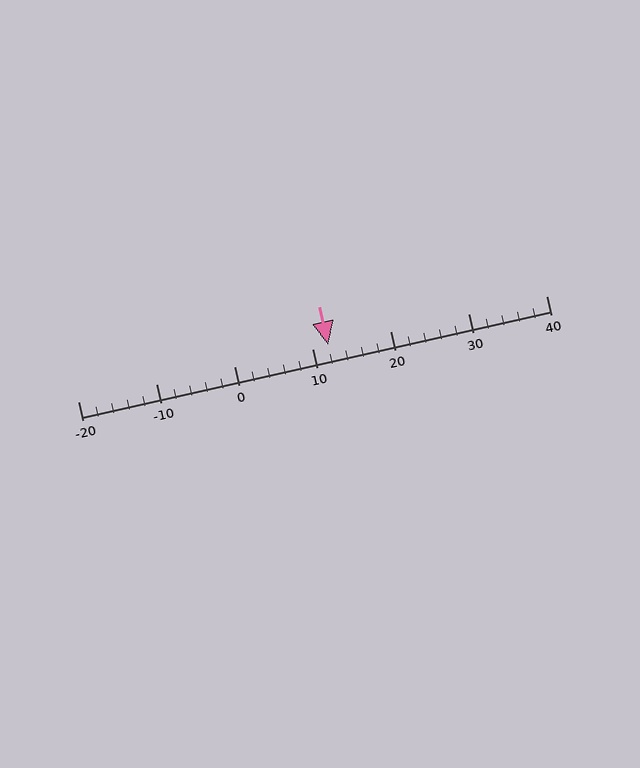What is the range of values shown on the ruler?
The ruler shows values from -20 to 40.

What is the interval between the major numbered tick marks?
The major tick marks are spaced 10 units apart.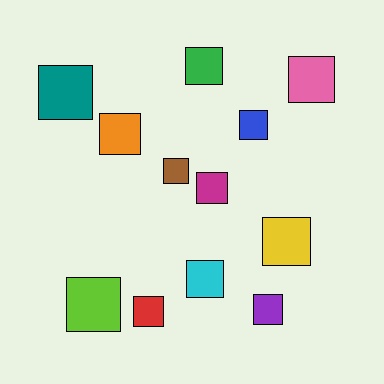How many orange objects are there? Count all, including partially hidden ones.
There is 1 orange object.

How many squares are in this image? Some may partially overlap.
There are 12 squares.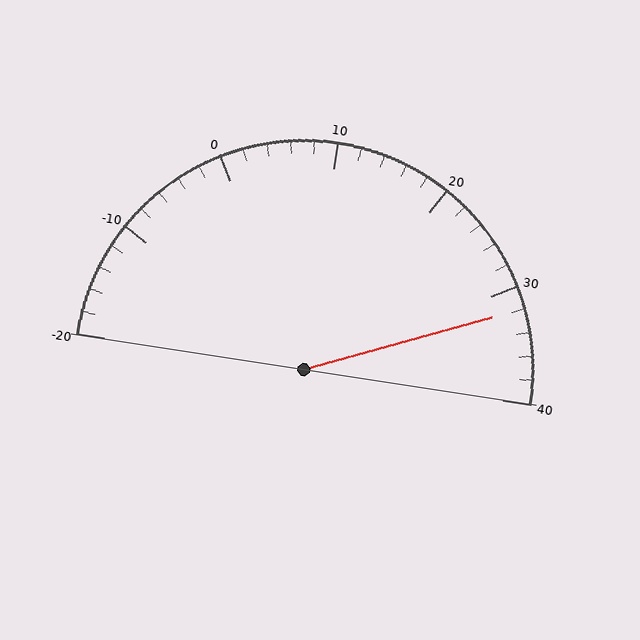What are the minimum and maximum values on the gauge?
The gauge ranges from -20 to 40.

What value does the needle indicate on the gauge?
The needle indicates approximately 32.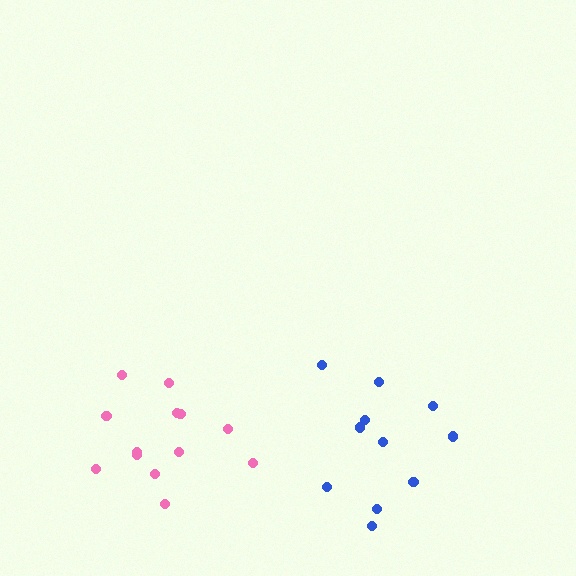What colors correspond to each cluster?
The clusters are colored: pink, blue.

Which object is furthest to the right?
The blue cluster is rightmost.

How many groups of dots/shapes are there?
There are 2 groups.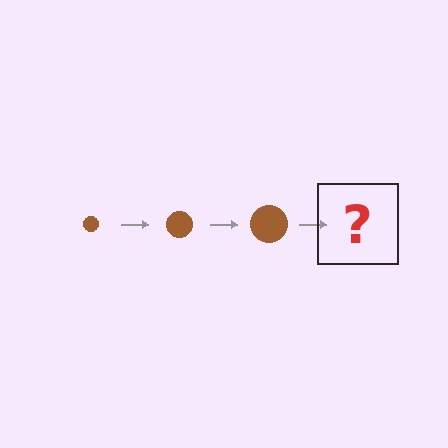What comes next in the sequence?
The next element should be a brown circle, larger than the previous one.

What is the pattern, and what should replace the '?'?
The pattern is that the circle gets progressively larger each step. The '?' should be a brown circle, larger than the previous one.